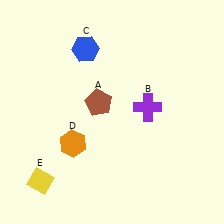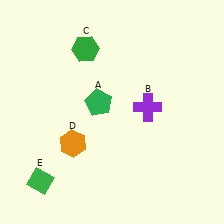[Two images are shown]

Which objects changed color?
A changed from brown to green. C changed from blue to green. E changed from yellow to green.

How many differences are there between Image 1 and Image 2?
There are 3 differences between the two images.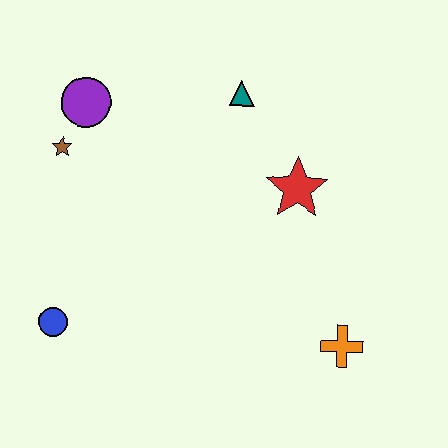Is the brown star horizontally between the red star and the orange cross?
No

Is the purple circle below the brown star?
No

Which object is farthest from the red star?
The blue circle is farthest from the red star.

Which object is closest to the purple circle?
The brown star is closest to the purple circle.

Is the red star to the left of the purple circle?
No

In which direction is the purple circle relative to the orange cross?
The purple circle is to the left of the orange cross.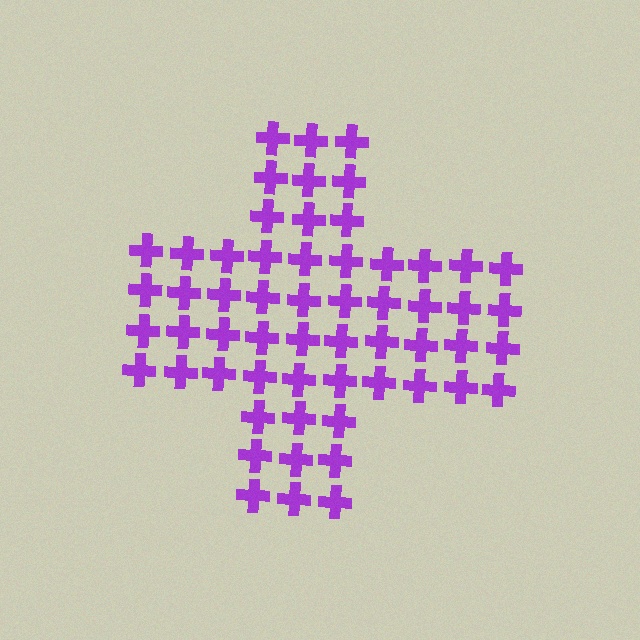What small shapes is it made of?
It is made of small crosses.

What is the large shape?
The large shape is a cross.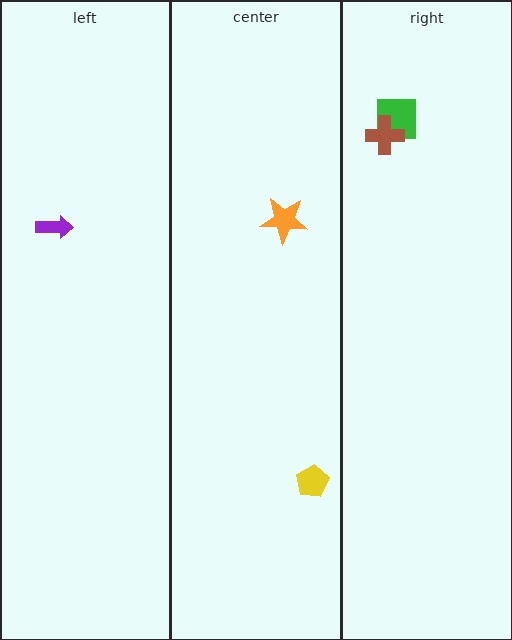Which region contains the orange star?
The center region.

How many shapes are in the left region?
1.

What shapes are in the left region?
The purple arrow.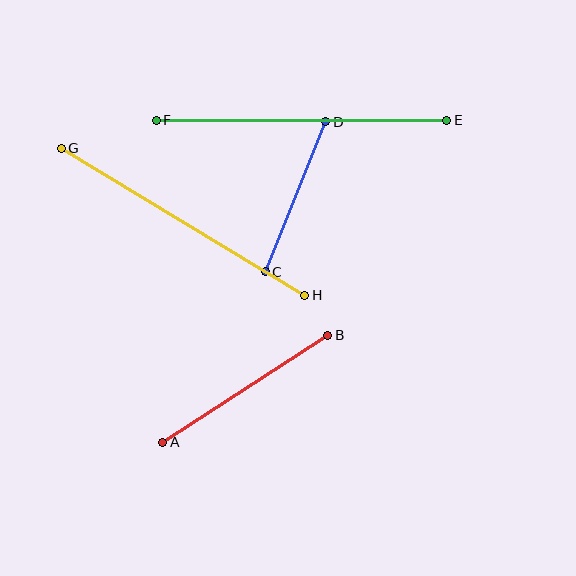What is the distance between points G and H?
The distance is approximately 285 pixels.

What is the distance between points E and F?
The distance is approximately 291 pixels.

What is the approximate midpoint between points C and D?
The midpoint is at approximately (296, 197) pixels.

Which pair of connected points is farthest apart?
Points E and F are farthest apart.